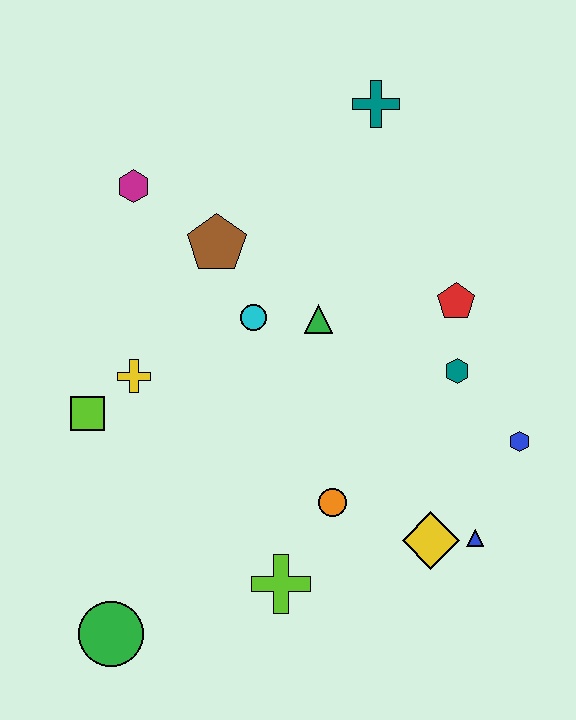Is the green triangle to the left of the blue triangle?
Yes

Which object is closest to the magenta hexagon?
The brown pentagon is closest to the magenta hexagon.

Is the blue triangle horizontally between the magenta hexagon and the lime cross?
No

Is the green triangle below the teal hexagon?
No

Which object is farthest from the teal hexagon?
The green circle is farthest from the teal hexagon.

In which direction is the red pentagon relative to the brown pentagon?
The red pentagon is to the right of the brown pentagon.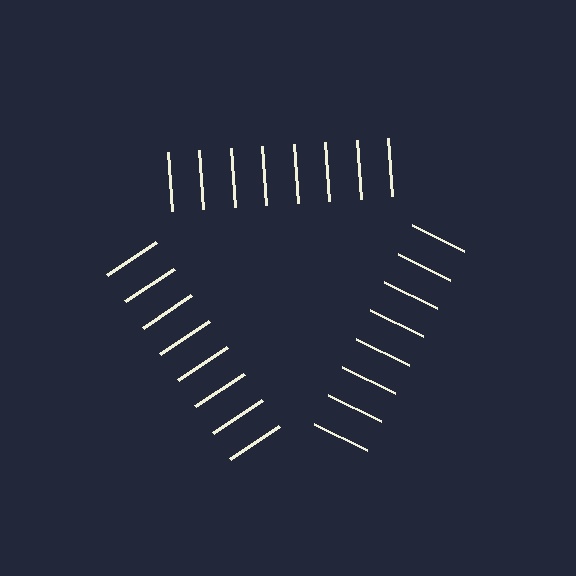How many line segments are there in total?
24 — 8 along each of the 3 edges.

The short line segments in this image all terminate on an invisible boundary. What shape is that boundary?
An illusory triangle — the line segments terminate on its edges but no continuous stroke is drawn.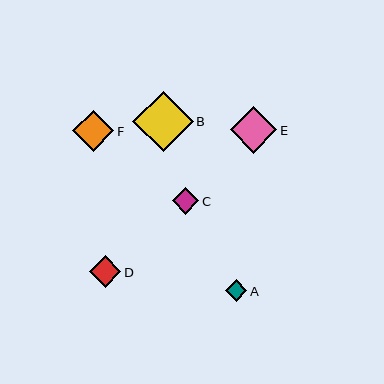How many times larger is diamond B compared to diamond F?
Diamond B is approximately 1.5 times the size of diamond F.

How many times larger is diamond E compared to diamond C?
Diamond E is approximately 1.7 times the size of diamond C.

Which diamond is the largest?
Diamond B is the largest with a size of approximately 60 pixels.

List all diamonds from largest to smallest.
From largest to smallest: B, E, F, D, C, A.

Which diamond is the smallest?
Diamond A is the smallest with a size of approximately 22 pixels.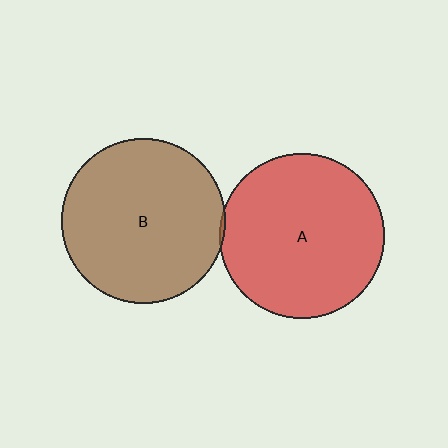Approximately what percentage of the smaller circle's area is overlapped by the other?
Approximately 5%.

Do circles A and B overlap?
Yes.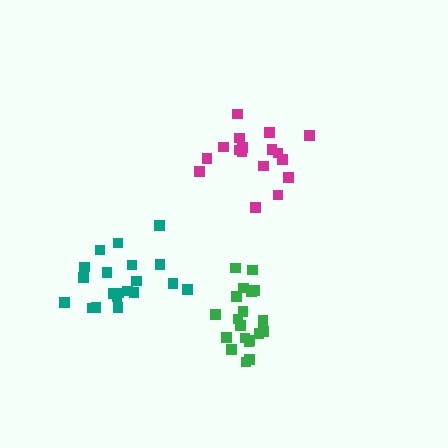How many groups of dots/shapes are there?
There are 3 groups.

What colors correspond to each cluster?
The clusters are colored: magenta, green, teal.